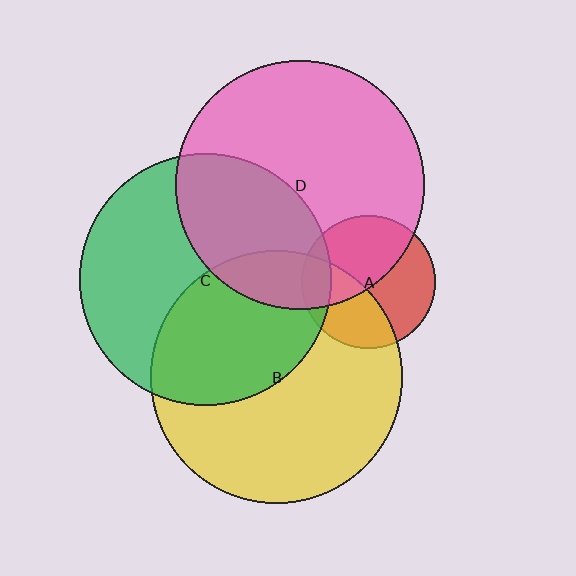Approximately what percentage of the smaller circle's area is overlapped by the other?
Approximately 15%.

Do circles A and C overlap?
Yes.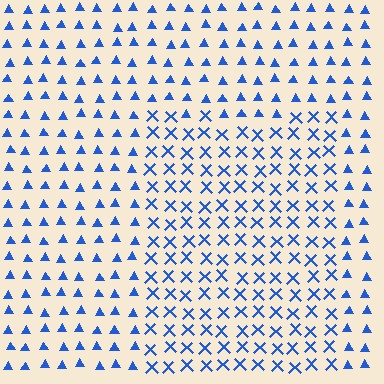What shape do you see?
I see a rectangle.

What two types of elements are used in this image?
The image uses X marks inside the rectangle region and triangles outside it.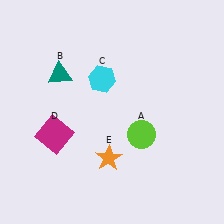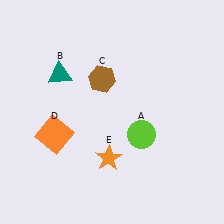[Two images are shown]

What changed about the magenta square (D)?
In Image 1, D is magenta. In Image 2, it changed to orange.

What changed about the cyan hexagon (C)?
In Image 1, C is cyan. In Image 2, it changed to brown.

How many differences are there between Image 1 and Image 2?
There are 2 differences between the two images.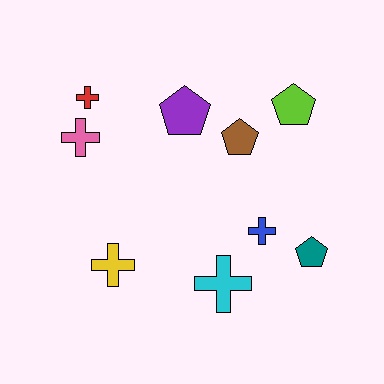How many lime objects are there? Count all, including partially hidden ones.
There is 1 lime object.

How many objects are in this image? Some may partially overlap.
There are 9 objects.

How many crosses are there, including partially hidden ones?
There are 5 crosses.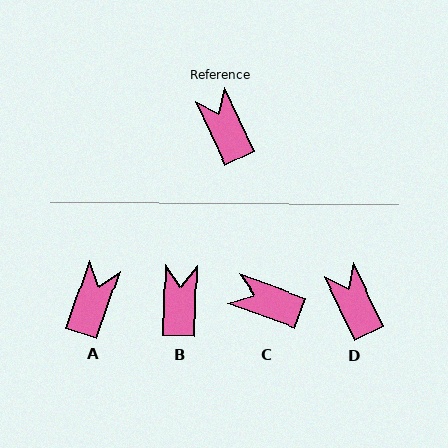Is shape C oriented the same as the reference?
No, it is off by about 45 degrees.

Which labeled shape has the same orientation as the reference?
D.